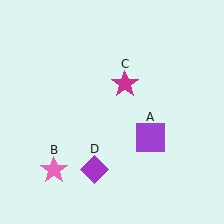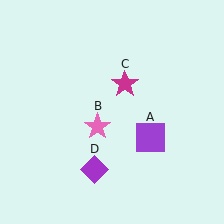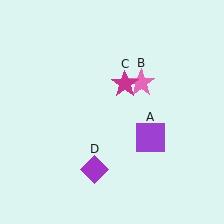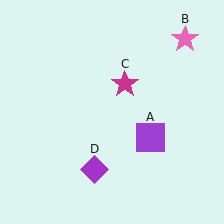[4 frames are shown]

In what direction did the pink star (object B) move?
The pink star (object B) moved up and to the right.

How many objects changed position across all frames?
1 object changed position: pink star (object B).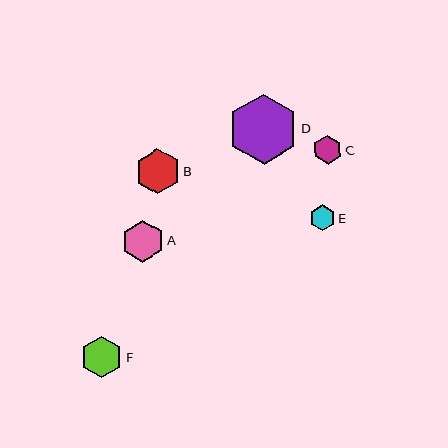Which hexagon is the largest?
Hexagon D is the largest with a size of approximately 70 pixels.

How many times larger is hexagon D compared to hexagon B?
Hexagon D is approximately 1.5 times the size of hexagon B.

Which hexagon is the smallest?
Hexagon E is the smallest with a size of approximately 26 pixels.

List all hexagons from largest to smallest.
From largest to smallest: D, B, A, F, C, E.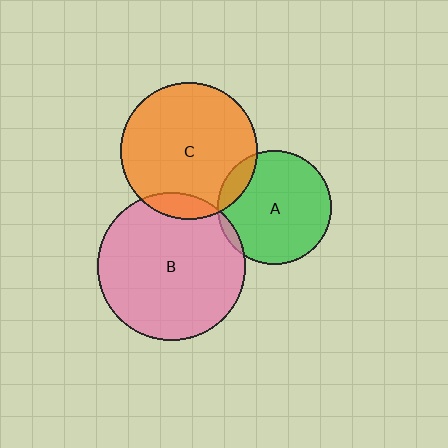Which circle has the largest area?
Circle B (pink).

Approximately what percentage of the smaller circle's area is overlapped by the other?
Approximately 10%.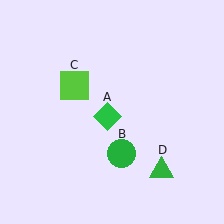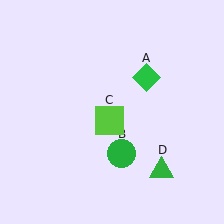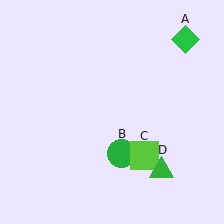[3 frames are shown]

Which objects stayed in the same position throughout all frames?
Green circle (object B) and green triangle (object D) remained stationary.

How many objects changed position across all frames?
2 objects changed position: green diamond (object A), lime square (object C).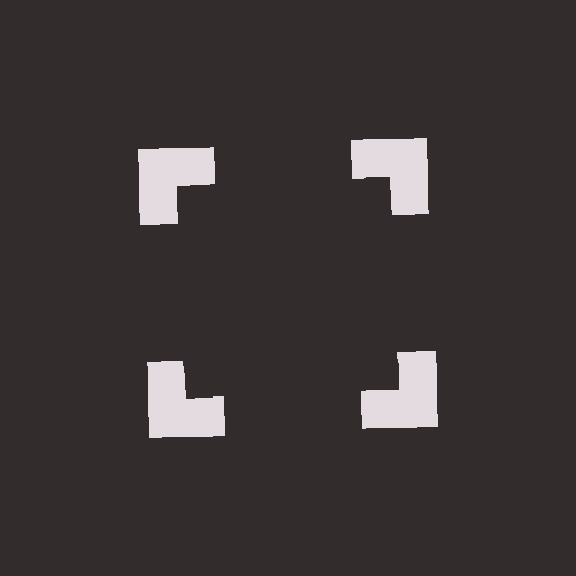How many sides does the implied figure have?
4 sides.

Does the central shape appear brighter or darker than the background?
It typically appears slightly darker than the background, even though no actual brightness change is drawn.